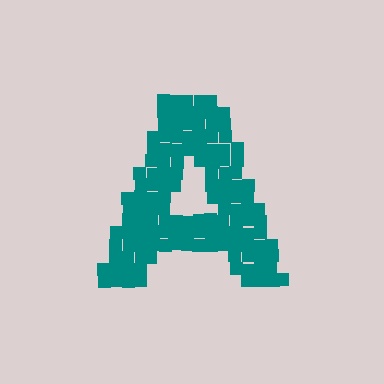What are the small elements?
The small elements are squares.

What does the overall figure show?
The overall figure shows the letter A.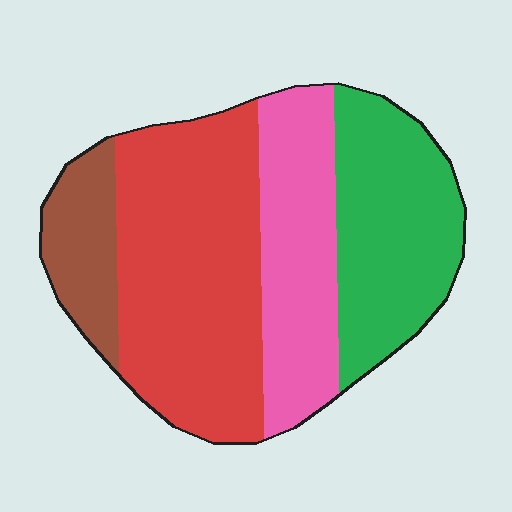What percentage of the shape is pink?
Pink covers around 25% of the shape.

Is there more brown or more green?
Green.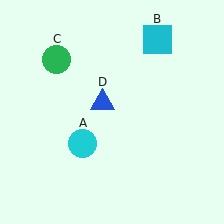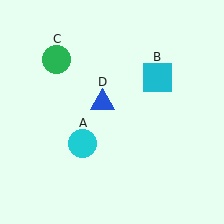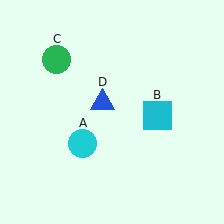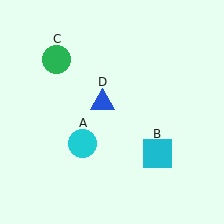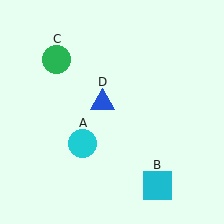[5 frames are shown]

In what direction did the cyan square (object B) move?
The cyan square (object B) moved down.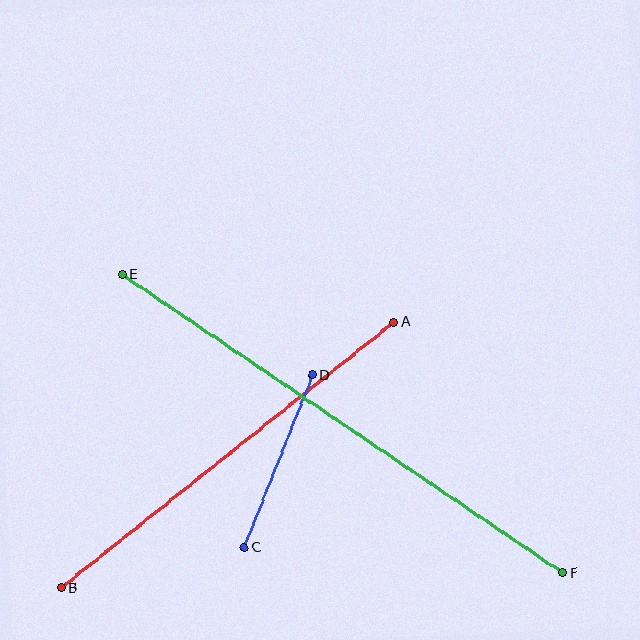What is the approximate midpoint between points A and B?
The midpoint is at approximately (227, 455) pixels.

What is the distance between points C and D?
The distance is approximately 185 pixels.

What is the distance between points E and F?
The distance is approximately 532 pixels.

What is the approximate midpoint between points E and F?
The midpoint is at approximately (342, 424) pixels.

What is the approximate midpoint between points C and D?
The midpoint is at approximately (278, 462) pixels.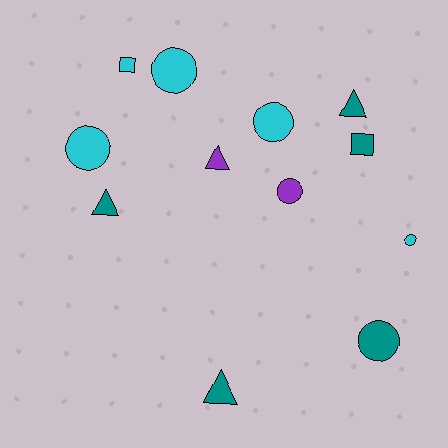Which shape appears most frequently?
Circle, with 6 objects.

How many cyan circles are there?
There are 4 cyan circles.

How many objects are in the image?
There are 12 objects.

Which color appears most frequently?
Cyan, with 5 objects.